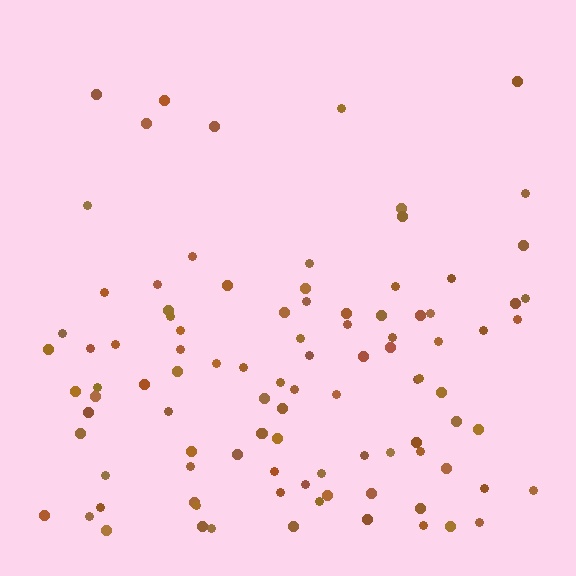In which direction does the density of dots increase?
From top to bottom, with the bottom side densest.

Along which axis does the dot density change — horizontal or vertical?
Vertical.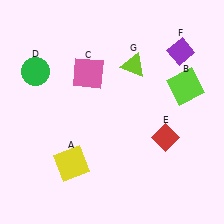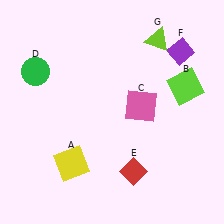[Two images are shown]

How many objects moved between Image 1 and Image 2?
3 objects moved between the two images.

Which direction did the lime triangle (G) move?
The lime triangle (G) moved up.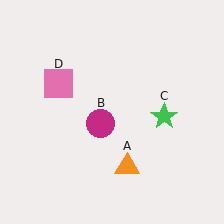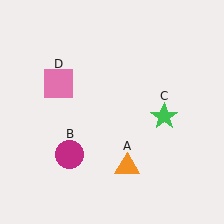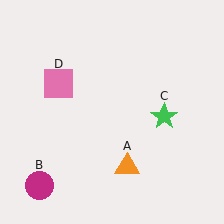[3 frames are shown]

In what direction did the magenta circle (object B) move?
The magenta circle (object B) moved down and to the left.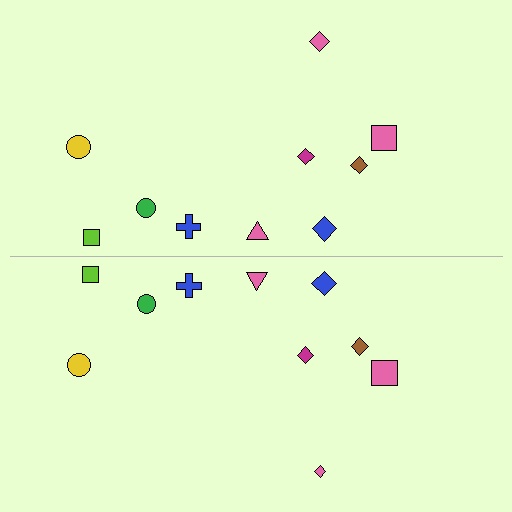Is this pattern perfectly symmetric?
No, the pattern is not perfectly symmetric. The pink diamond on the bottom side has a different size than its mirror counterpart.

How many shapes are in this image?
There are 20 shapes in this image.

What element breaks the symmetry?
The pink diamond on the bottom side has a different size than its mirror counterpart.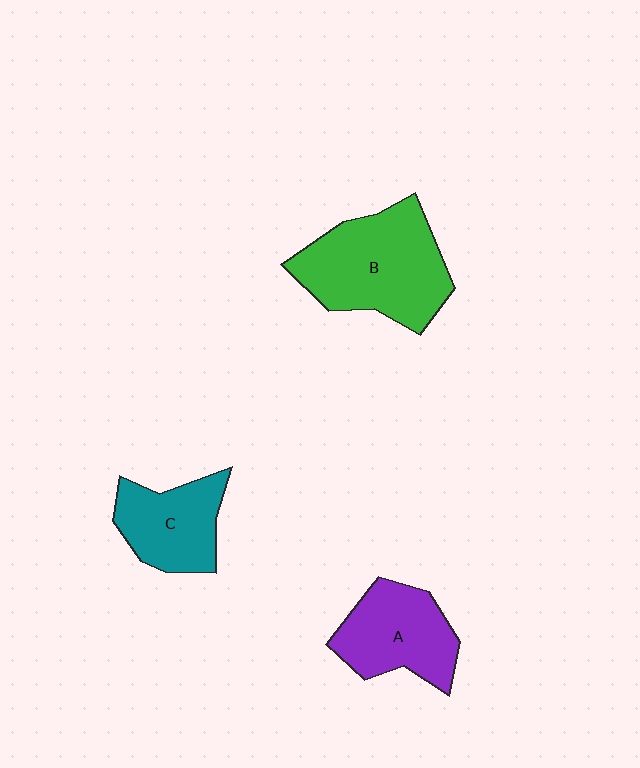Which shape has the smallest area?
Shape C (teal).